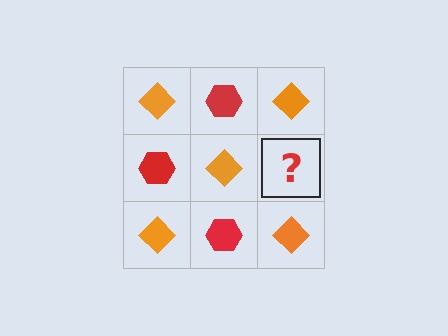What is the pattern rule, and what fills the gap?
The rule is that it alternates orange diamond and red hexagon in a checkerboard pattern. The gap should be filled with a red hexagon.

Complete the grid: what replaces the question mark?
The question mark should be replaced with a red hexagon.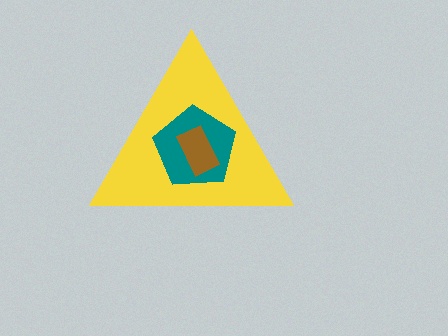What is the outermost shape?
The yellow triangle.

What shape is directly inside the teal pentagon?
The brown rectangle.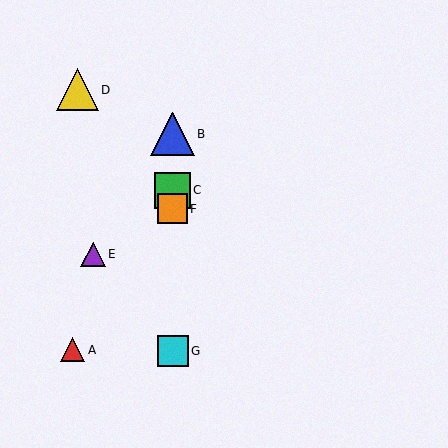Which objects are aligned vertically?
Objects B, C, F, G are aligned vertically.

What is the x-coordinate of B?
Object B is at x≈173.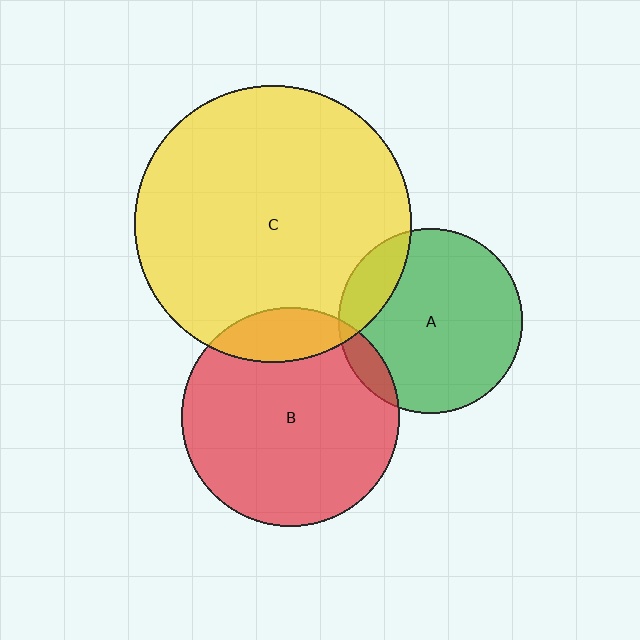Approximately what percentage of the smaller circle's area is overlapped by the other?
Approximately 15%.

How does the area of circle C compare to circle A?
Approximately 2.3 times.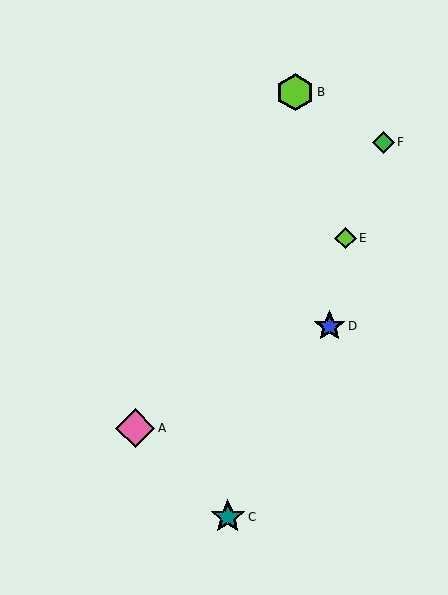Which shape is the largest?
The pink diamond (labeled A) is the largest.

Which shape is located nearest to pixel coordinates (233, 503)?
The teal star (labeled C) at (228, 517) is nearest to that location.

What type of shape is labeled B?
Shape B is a lime hexagon.